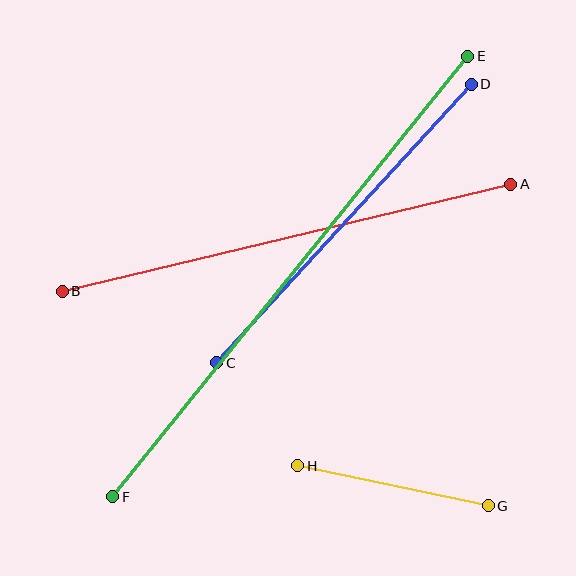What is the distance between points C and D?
The distance is approximately 377 pixels.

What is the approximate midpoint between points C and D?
The midpoint is at approximately (344, 224) pixels.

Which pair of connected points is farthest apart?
Points E and F are farthest apart.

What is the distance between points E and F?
The distance is approximately 566 pixels.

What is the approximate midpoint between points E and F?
The midpoint is at approximately (290, 277) pixels.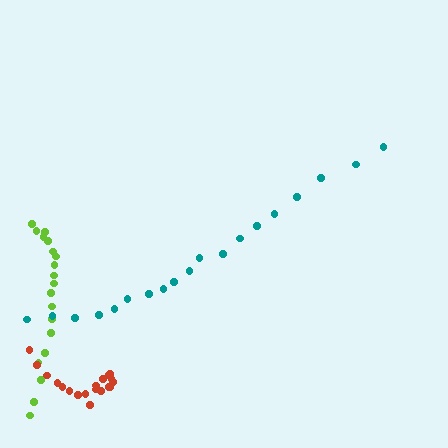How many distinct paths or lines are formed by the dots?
There are 3 distinct paths.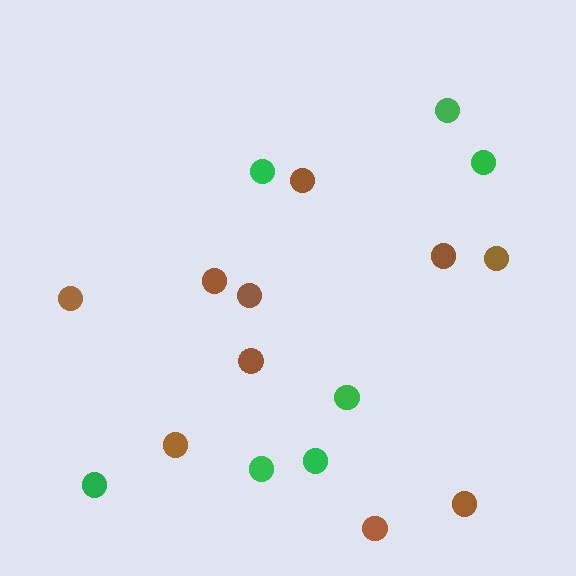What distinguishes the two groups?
There are 2 groups: one group of green circles (7) and one group of brown circles (10).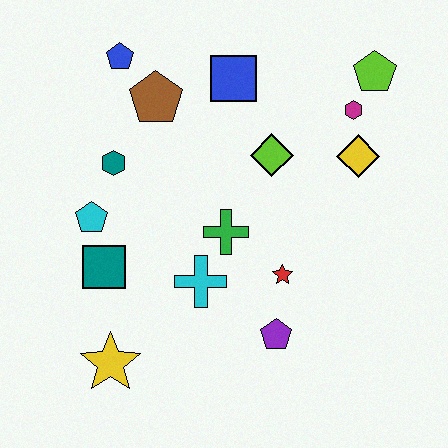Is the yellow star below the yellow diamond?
Yes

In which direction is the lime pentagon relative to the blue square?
The lime pentagon is to the right of the blue square.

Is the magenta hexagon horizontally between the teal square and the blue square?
No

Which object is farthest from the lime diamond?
The yellow star is farthest from the lime diamond.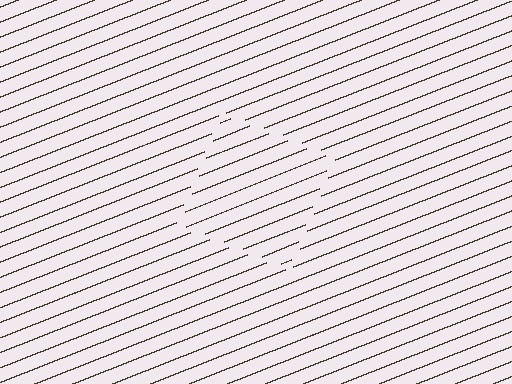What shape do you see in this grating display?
An illusory square. The interior of the shape contains the same grating, shifted by half a period — the contour is defined by the phase discontinuity where line-ends from the inner and outer gratings abut.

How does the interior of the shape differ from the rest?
The interior of the shape contains the same grating, shifted by half a period — the contour is defined by the phase discontinuity where line-ends from the inner and outer gratings abut.